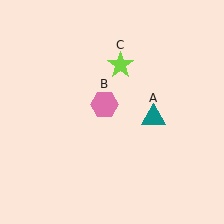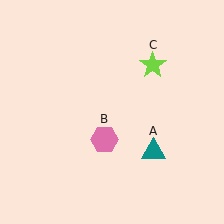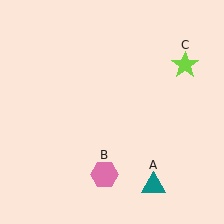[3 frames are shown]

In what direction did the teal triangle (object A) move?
The teal triangle (object A) moved down.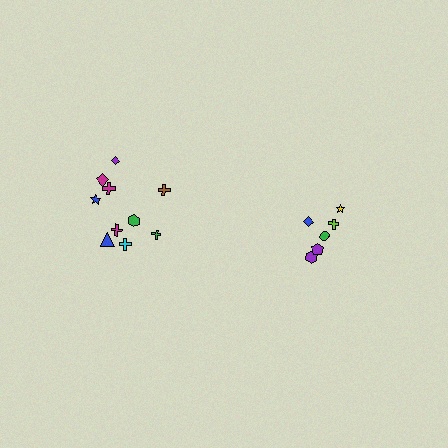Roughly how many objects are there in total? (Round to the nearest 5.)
Roughly 15 objects in total.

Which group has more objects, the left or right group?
The left group.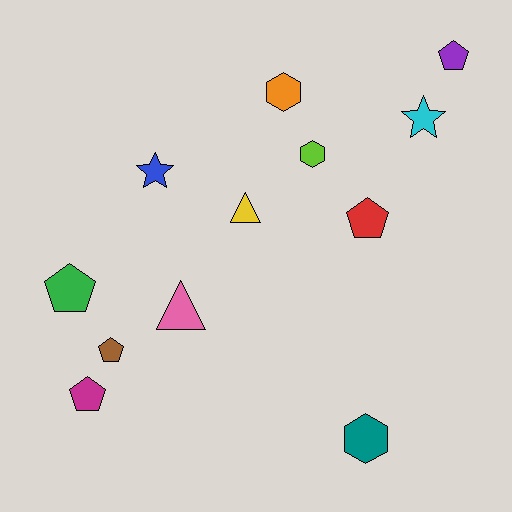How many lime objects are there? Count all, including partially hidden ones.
There is 1 lime object.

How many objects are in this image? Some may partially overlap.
There are 12 objects.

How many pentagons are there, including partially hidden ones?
There are 5 pentagons.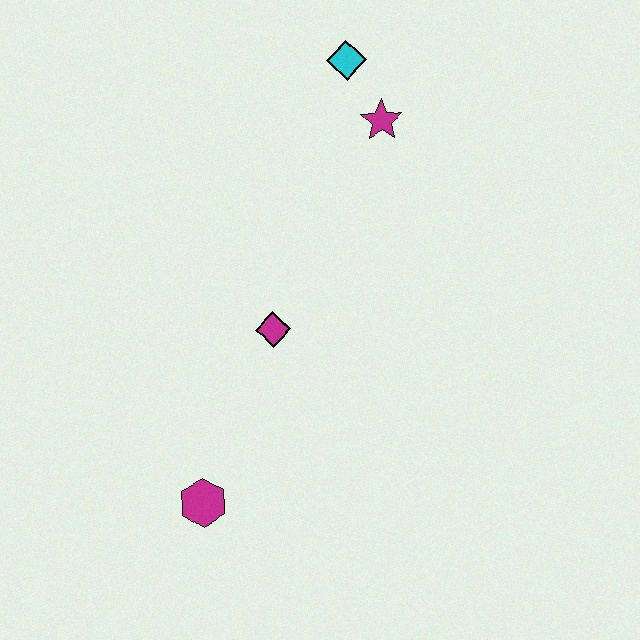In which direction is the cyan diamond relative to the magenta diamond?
The cyan diamond is above the magenta diamond.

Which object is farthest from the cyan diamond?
The magenta hexagon is farthest from the cyan diamond.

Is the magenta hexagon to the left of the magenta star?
Yes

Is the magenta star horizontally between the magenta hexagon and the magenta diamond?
No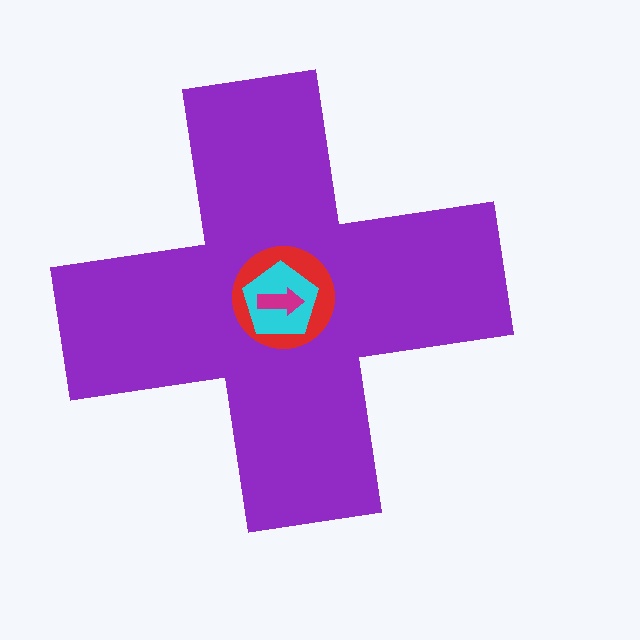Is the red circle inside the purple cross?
Yes.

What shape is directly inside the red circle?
The cyan pentagon.